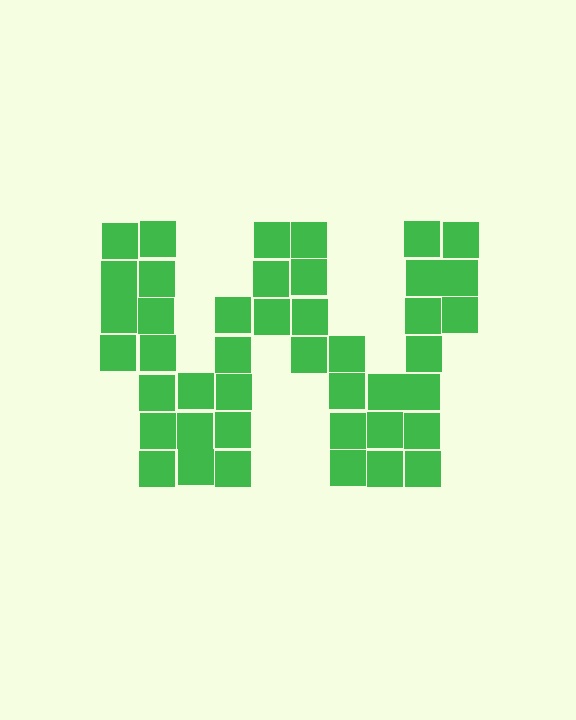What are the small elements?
The small elements are squares.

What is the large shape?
The large shape is the letter W.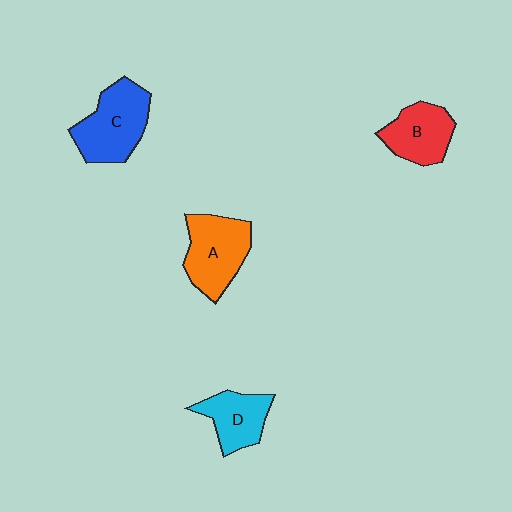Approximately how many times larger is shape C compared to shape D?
Approximately 1.4 times.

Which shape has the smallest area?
Shape D (cyan).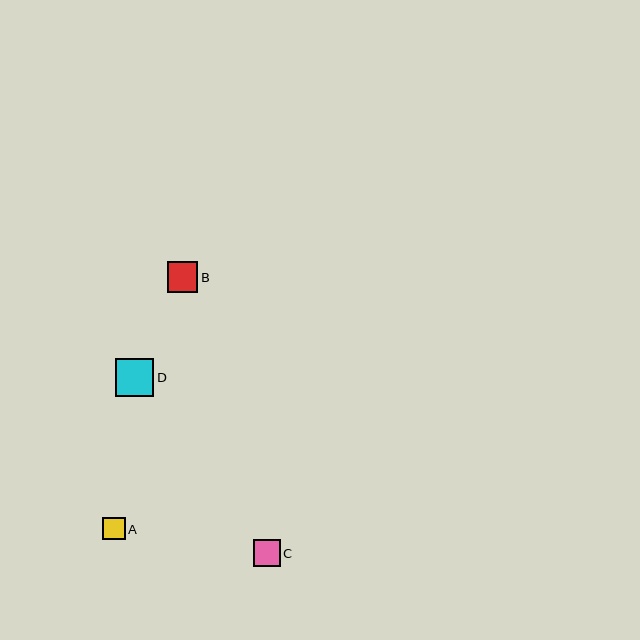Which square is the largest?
Square D is the largest with a size of approximately 38 pixels.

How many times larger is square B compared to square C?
Square B is approximately 1.1 times the size of square C.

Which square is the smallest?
Square A is the smallest with a size of approximately 22 pixels.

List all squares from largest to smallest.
From largest to smallest: D, B, C, A.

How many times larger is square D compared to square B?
Square D is approximately 1.2 times the size of square B.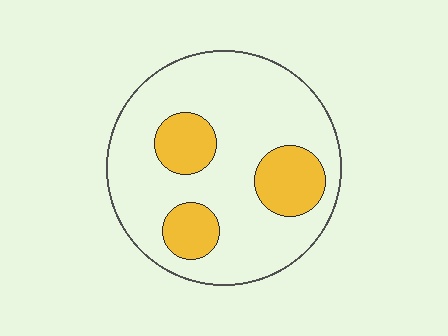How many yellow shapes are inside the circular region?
3.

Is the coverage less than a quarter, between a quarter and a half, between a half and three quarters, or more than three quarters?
Less than a quarter.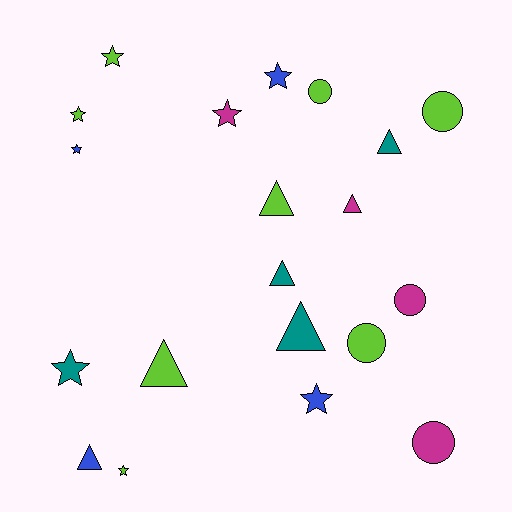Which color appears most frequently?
Lime, with 8 objects.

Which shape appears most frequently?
Star, with 8 objects.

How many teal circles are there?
There are no teal circles.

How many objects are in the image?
There are 20 objects.